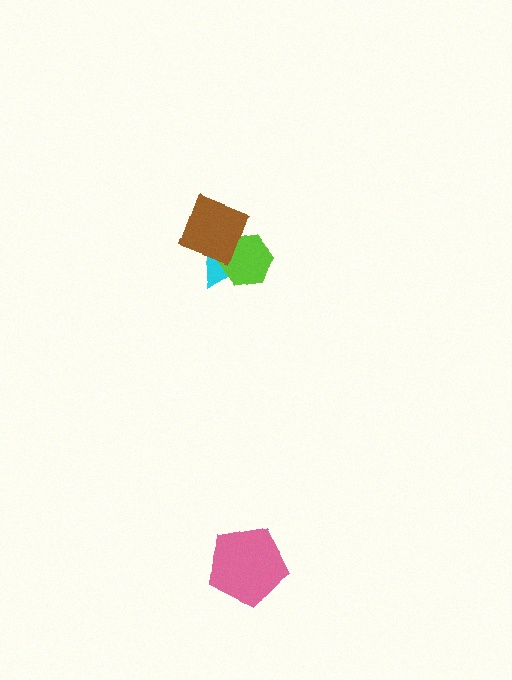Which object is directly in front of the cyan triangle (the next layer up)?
The lime hexagon is directly in front of the cyan triangle.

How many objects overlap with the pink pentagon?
0 objects overlap with the pink pentagon.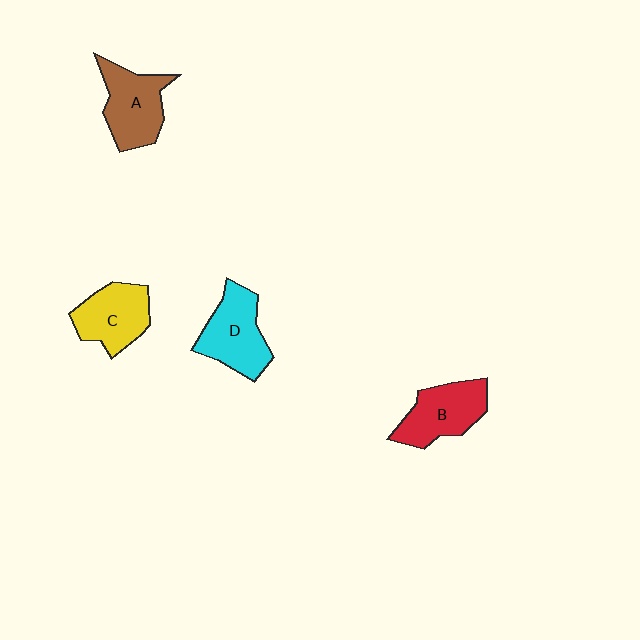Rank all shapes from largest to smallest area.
From largest to smallest: D (cyan), A (brown), B (red), C (yellow).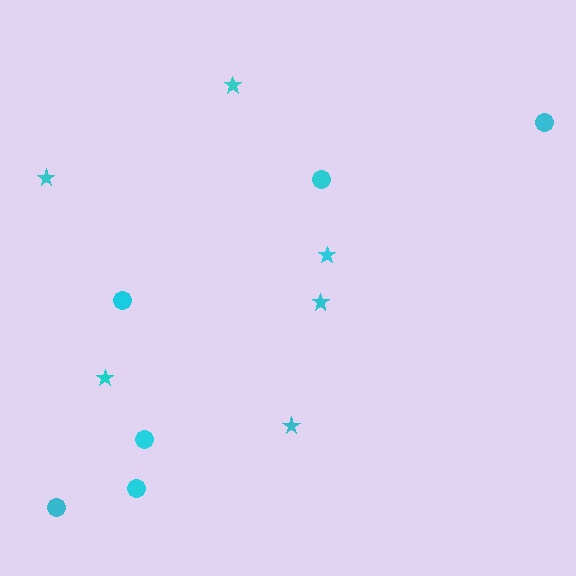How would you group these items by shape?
There are 2 groups: one group of stars (6) and one group of circles (6).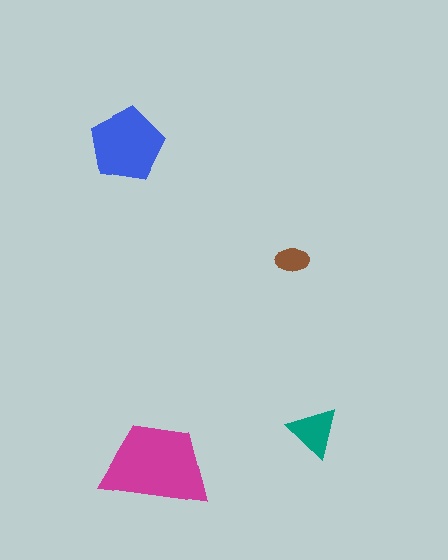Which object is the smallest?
The brown ellipse.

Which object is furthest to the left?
The blue pentagon is leftmost.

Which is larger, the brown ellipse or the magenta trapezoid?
The magenta trapezoid.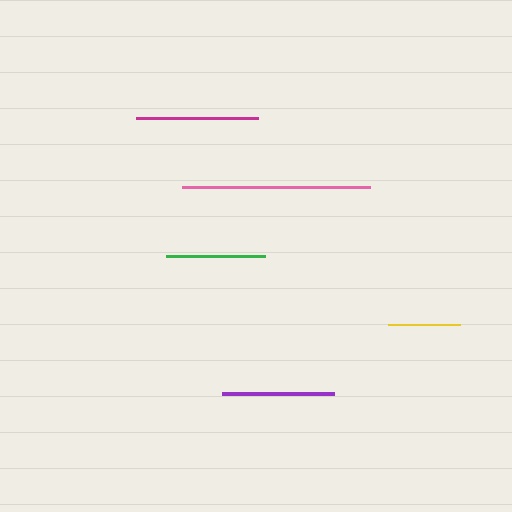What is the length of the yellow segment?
The yellow segment is approximately 72 pixels long.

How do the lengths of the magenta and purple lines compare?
The magenta and purple lines are approximately the same length.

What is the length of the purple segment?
The purple segment is approximately 112 pixels long.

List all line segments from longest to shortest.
From longest to shortest: pink, magenta, purple, green, yellow.